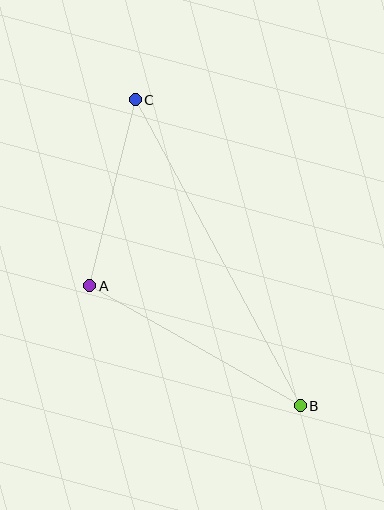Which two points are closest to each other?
Points A and C are closest to each other.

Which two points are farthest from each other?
Points B and C are farthest from each other.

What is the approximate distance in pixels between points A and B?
The distance between A and B is approximately 243 pixels.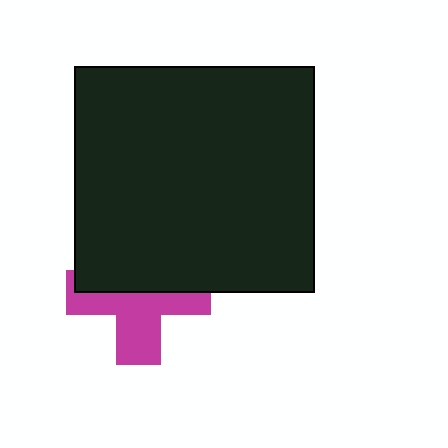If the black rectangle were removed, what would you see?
You would see the complete magenta cross.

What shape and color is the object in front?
The object in front is a black rectangle.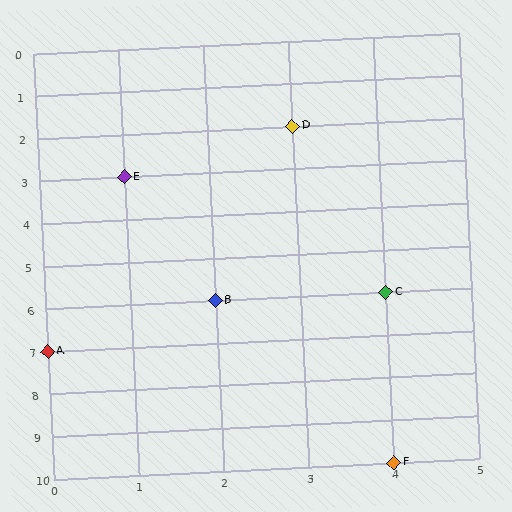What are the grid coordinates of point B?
Point B is at grid coordinates (2, 6).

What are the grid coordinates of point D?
Point D is at grid coordinates (3, 2).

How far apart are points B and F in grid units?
Points B and F are 2 columns and 4 rows apart (about 4.5 grid units diagonally).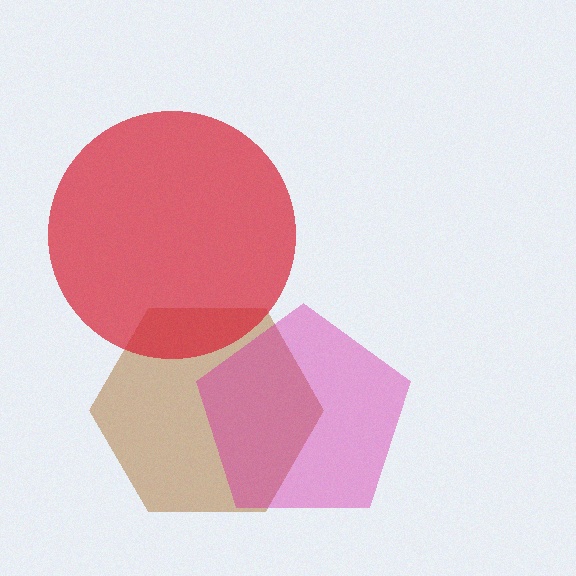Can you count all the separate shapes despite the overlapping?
Yes, there are 3 separate shapes.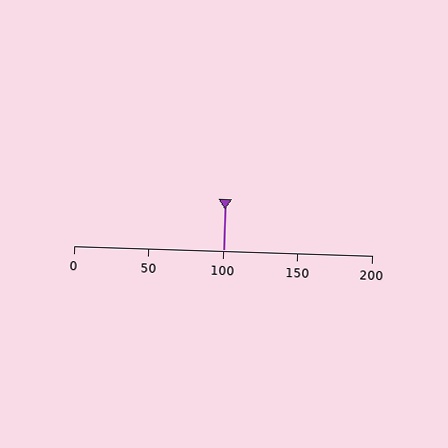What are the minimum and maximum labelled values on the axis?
The axis runs from 0 to 200.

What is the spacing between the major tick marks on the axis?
The major ticks are spaced 50 apart.